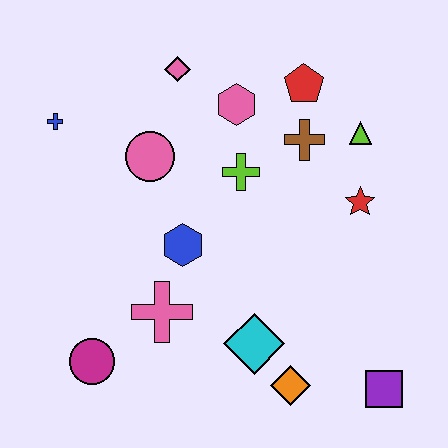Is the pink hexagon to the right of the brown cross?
No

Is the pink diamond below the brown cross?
No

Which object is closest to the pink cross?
The blue hexagon is closest to the pink cross.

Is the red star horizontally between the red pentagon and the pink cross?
No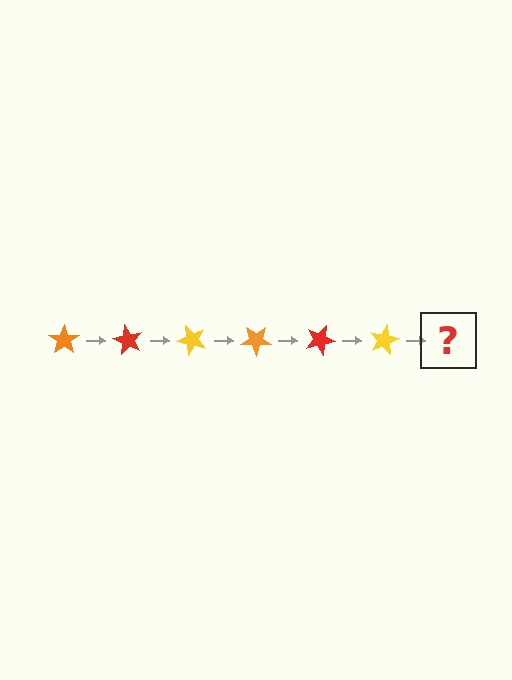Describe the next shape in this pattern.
It should be an orange star, rotated 360 degrees from the start.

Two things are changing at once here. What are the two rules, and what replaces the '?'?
The two rules are that it rotates 60 degrees each step and the color cycles through orange, red, and yellow. The '?' should be an orange star, rotated 360 degrees from the start.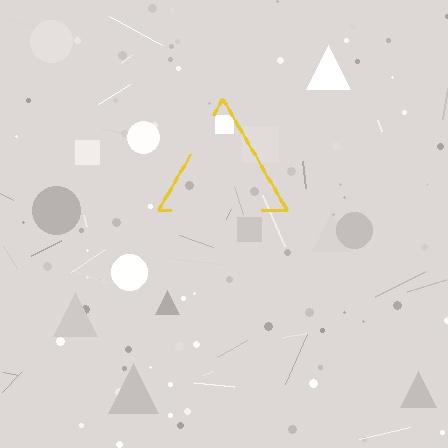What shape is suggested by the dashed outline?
The dashed outline suggests a triangle.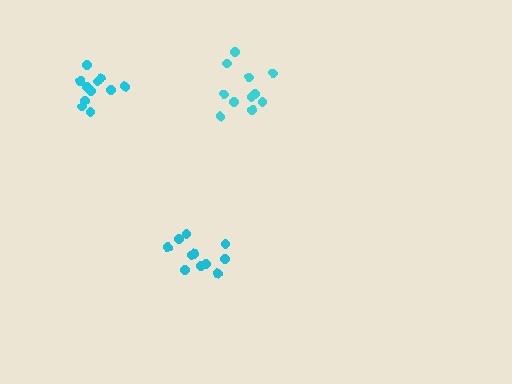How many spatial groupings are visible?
There are 3 spatial groupings.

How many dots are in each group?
Group 1: 11 dots, Group 2: 11 dots, Group 3: 11 dots (33 total).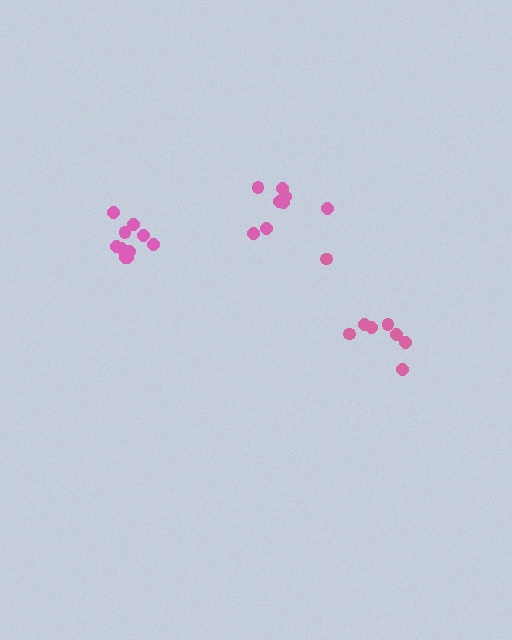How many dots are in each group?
Group 1: 10 dots, Group 2: 9 dots, Group 3: 8 dots (27 total).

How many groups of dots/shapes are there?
There are 3 groups.